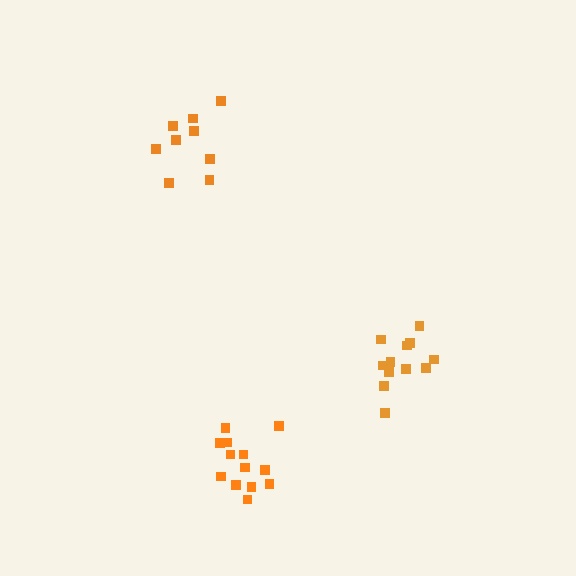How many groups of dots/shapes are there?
There are 3 groups.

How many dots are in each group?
Group 1: 12 dots, Group 2: 9 dots, Group 3: 13 dots (34 total).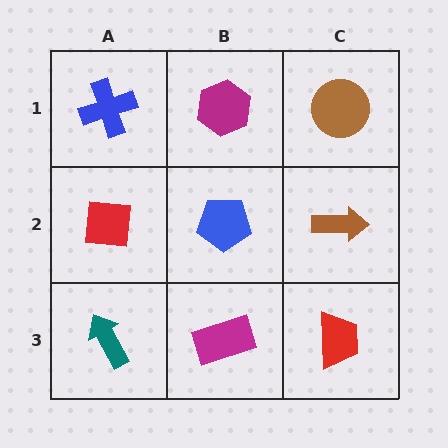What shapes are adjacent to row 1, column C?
A brown arrow (row 2, column C), a magenta hexagon (row 1, column B).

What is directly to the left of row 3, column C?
A magenta rectangle.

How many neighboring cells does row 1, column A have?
2.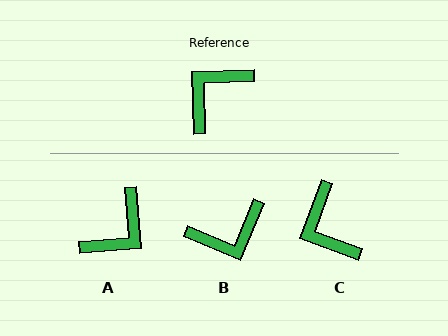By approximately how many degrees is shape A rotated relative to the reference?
Approximately 177 degrees clockwise.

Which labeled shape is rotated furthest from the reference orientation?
A, about 177 degrees away.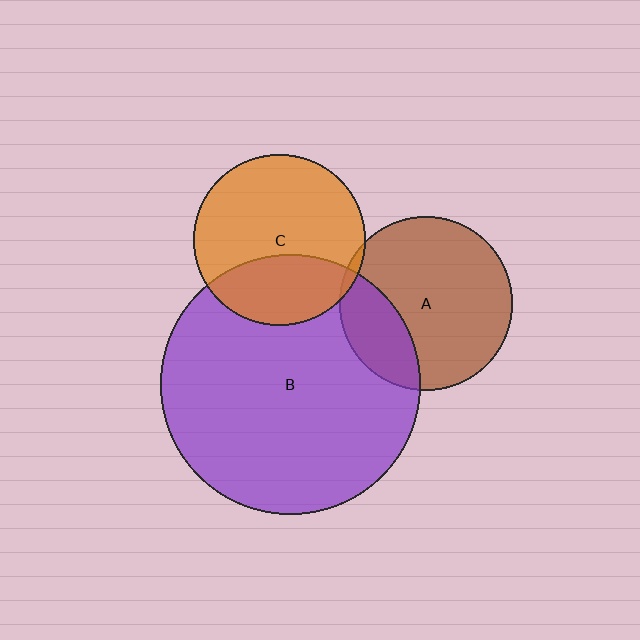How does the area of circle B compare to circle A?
Approximately 2.3 times.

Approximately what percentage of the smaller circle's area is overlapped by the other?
Approximately 5%.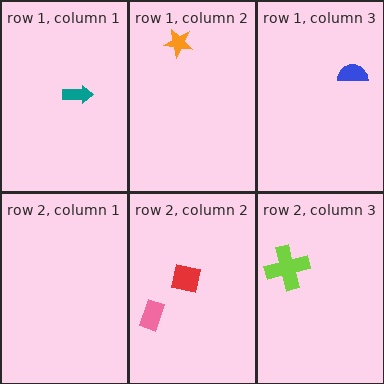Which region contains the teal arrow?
The row 1, column 1 region.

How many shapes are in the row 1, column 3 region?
1.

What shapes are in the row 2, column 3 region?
The lime cross.